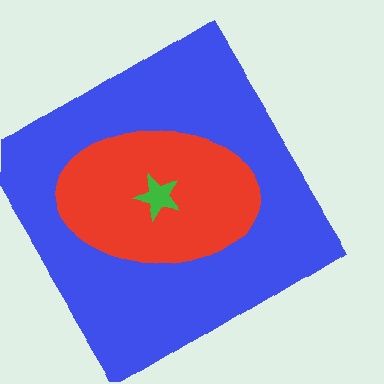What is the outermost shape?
The blue diamond.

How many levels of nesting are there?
3.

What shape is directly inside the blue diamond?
The red ellipse.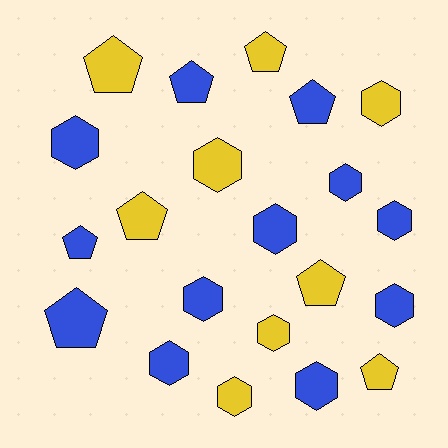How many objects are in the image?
There are 21 objects.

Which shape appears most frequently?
Hexagon, with 12 objects.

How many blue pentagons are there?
There are 4 blue pentagons.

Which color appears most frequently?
Blue, with 12 objects.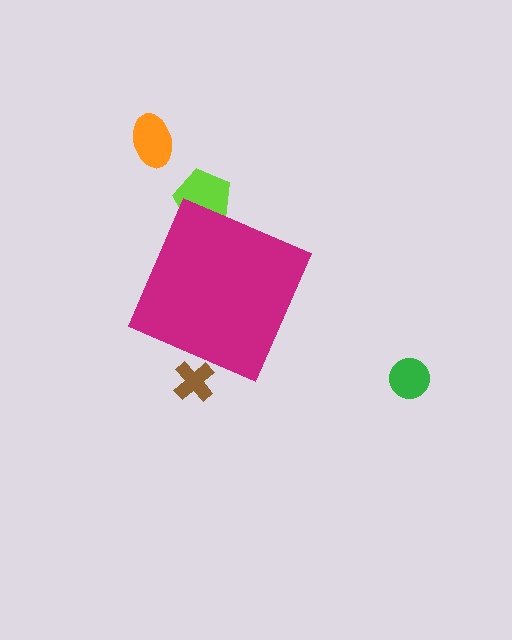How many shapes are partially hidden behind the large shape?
2 shapes are partially hidden.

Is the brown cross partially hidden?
Yes, the brown cross is partially hidden behind the magenta diamond.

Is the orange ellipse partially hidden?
No, the orange ellipse is fully visible.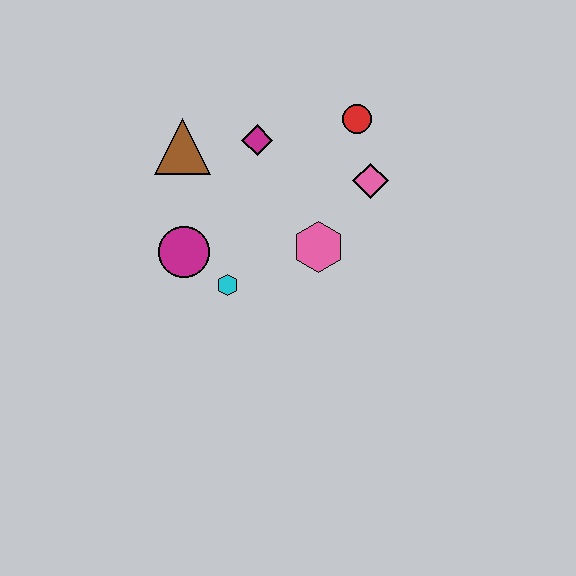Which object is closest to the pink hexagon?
The pink diamond is closest to the pink hexagon.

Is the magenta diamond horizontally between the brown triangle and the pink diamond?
Yes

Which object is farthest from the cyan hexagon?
The red circle is farthest from the cyan hexagon.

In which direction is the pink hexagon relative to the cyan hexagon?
The pink hexagon is to the right of the cyan hexagon.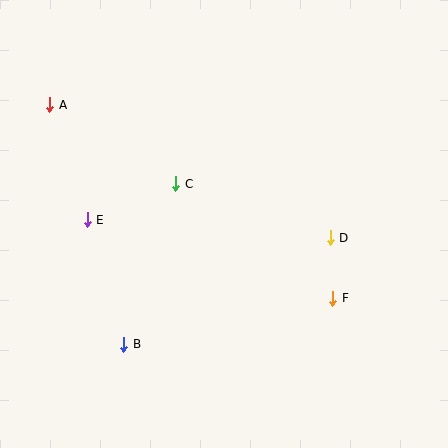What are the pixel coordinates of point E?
Point E is at (87, 220).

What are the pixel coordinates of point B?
Point B is at (124, 344).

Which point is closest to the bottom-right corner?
Point F is closest to the bottom-right corner.